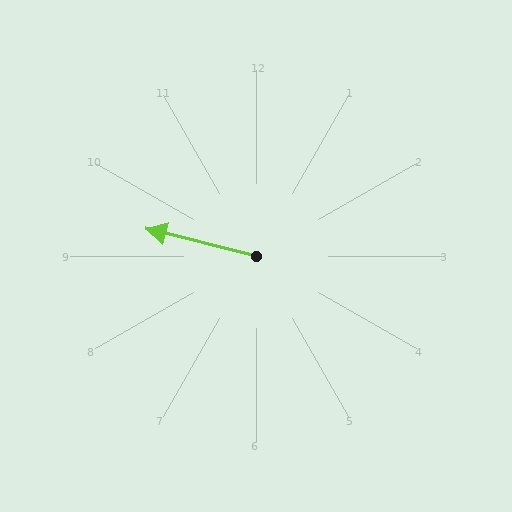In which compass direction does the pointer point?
West.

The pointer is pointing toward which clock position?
Roughly 9 o'clock.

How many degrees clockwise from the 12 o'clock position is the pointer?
Approximately 284 degrees.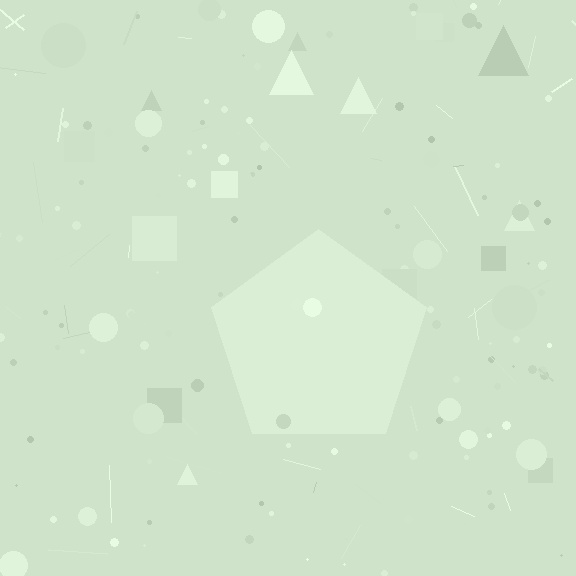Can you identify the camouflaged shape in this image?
The camouflaged shape is a pentagon.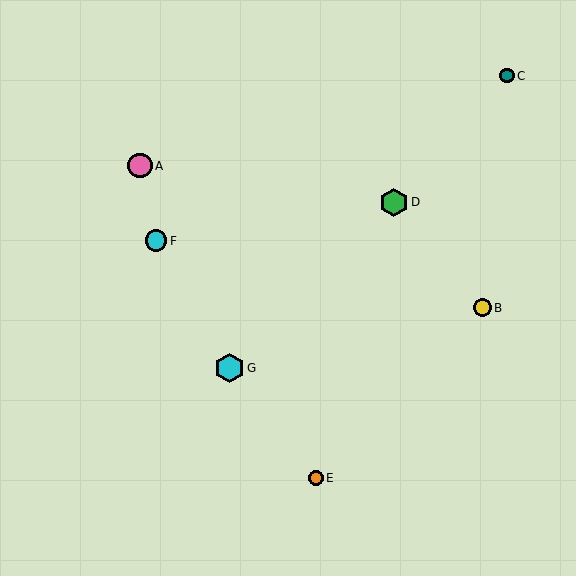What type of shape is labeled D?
Shape D is a green hexagon.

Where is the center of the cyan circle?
The center of the cyan circle is at (156, 241).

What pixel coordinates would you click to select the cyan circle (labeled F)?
Click at (156, 241) to select the cyan circle F.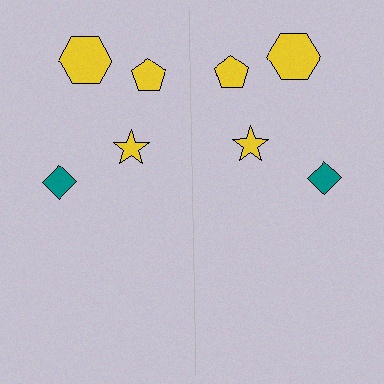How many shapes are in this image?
There are 8 shapes in this image.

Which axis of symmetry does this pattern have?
The pattern has a vertical axis of symmetry running through the center of the image.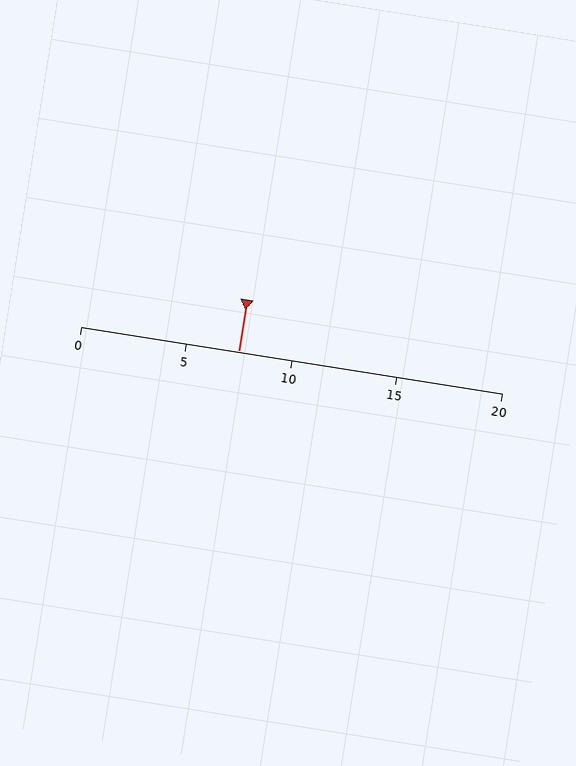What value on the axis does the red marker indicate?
The marker indicates approximately 7.5.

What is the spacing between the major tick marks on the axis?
The major ticks are spaced 5 apart.